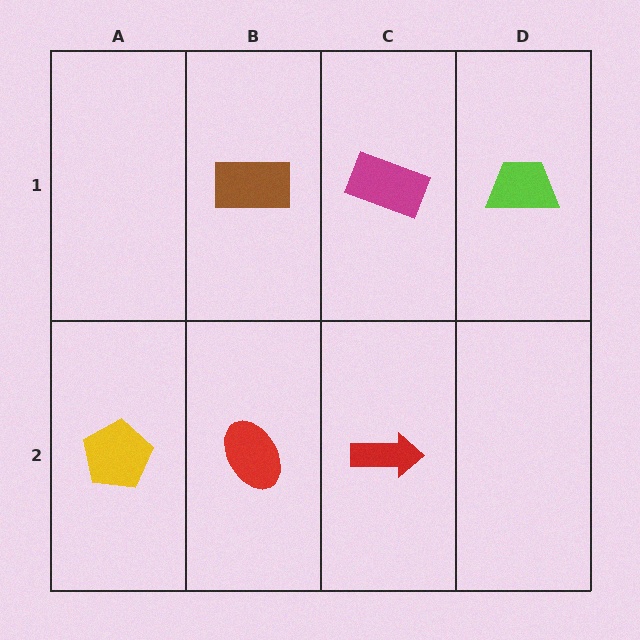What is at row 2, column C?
A red arrow.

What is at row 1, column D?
A lime trapezoid.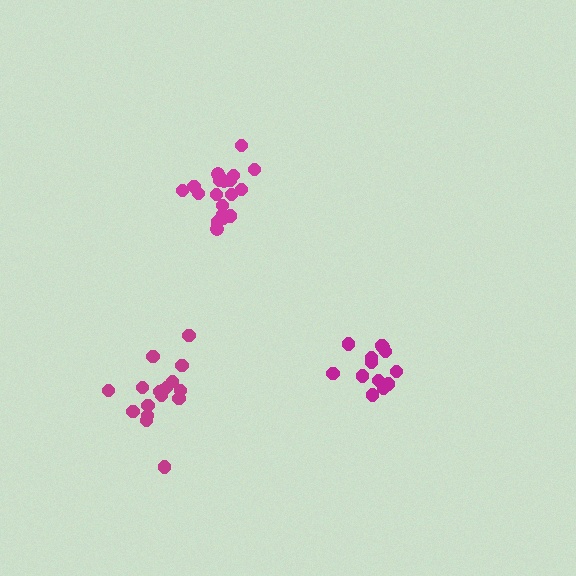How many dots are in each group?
Group 1: 13 dots, Group 2: 19 dots, Group 3: 18 dots (50 total).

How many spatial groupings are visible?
There are 3 spatial groupings.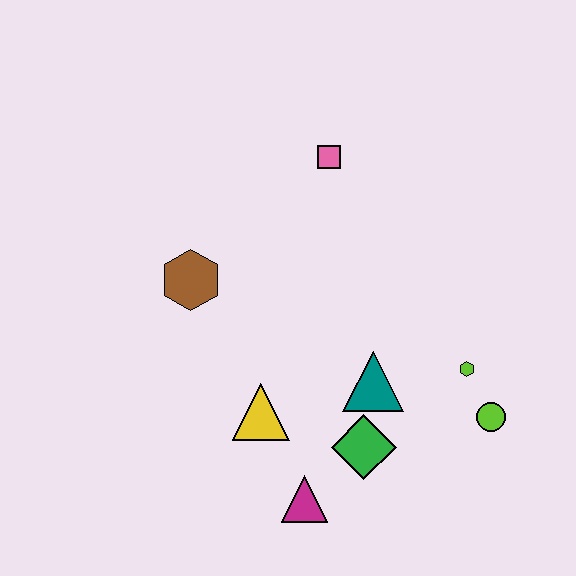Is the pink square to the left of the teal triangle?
Yes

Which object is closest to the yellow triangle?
The magenta triangle is closest to the yellow triangle.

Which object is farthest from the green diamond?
The pink square is farthest from the green diamond.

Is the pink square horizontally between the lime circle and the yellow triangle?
Yes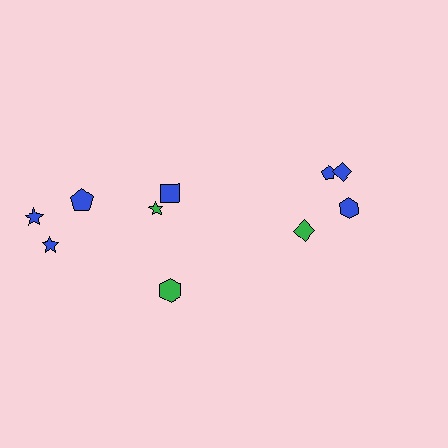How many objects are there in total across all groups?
There are 10 objects.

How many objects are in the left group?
There are 6 objects.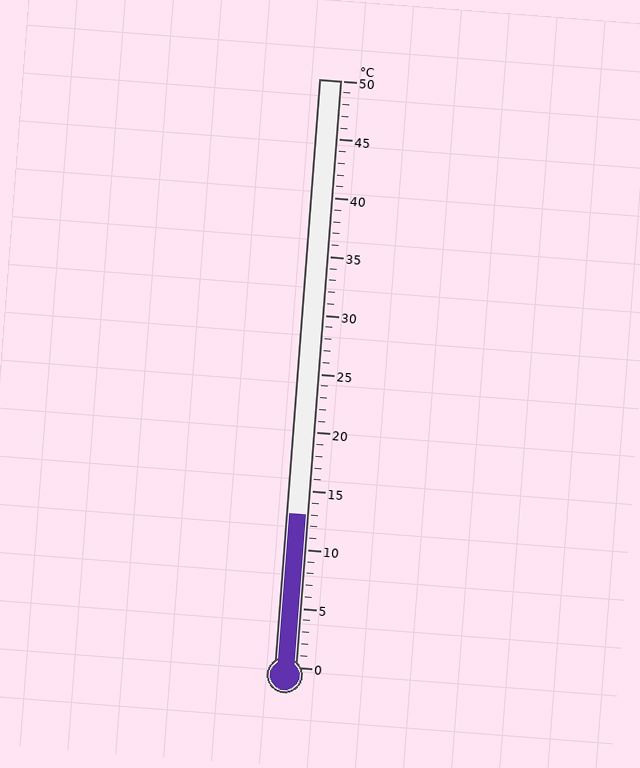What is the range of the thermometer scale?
The thermometer scale ranges from 0°C to 50°C.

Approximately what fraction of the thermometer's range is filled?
The thermometer is filled to approximately 25% of its range.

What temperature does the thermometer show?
The thermometer shows approximately 13°C.